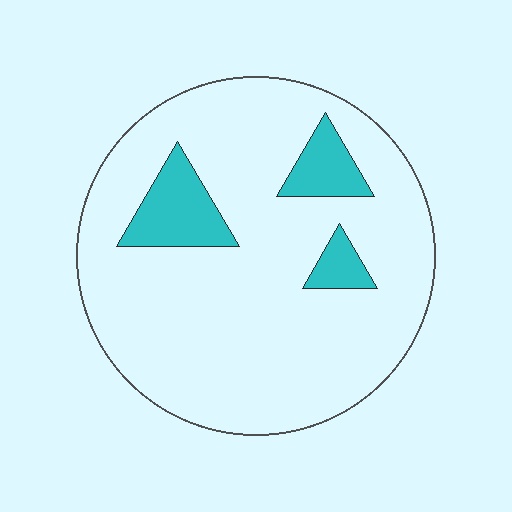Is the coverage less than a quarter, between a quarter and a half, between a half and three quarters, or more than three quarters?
Less than a quarter.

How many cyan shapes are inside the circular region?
3.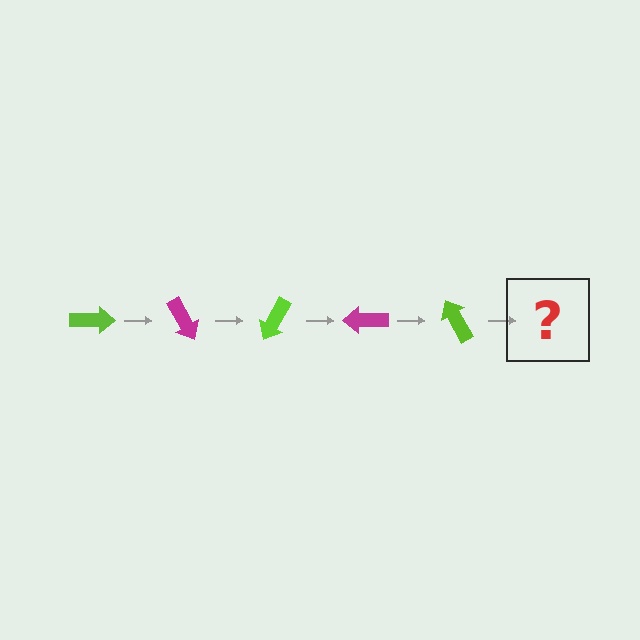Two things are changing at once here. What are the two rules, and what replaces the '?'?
The two rules are that it rotates 60 degrees each step and the color cycles through lime and magenta. The '?' should be a magenta arrow, rotated 300 degrees from the start.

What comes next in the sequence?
The next element should be a magenta arrow, rotated 300 degrees from the start.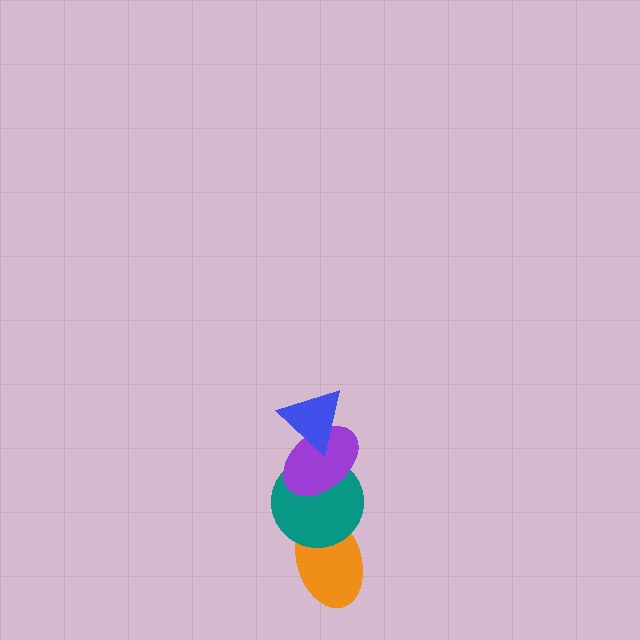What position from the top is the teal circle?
The teal circle is 3rd from the top.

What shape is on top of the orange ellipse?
The teal circle is on top of the orange ellipse.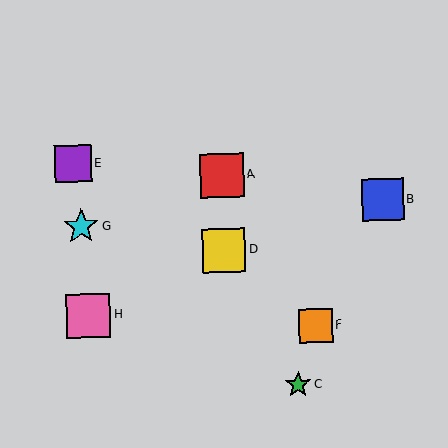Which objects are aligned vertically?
Objects A, D are aligned vertically.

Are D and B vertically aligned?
No, D is at x≈224 and B is at x≈383.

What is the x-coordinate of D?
Object D is at x≈224.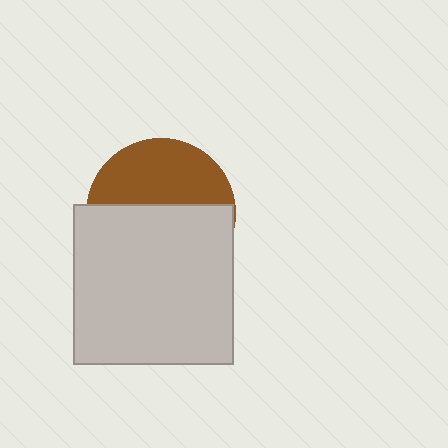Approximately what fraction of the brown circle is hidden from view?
Roughly 58% of the brown circle is hidden behind the light gray square.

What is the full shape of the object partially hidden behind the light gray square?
The partially hidden object is a brown circle.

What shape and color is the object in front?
The object in front is a light gray square.